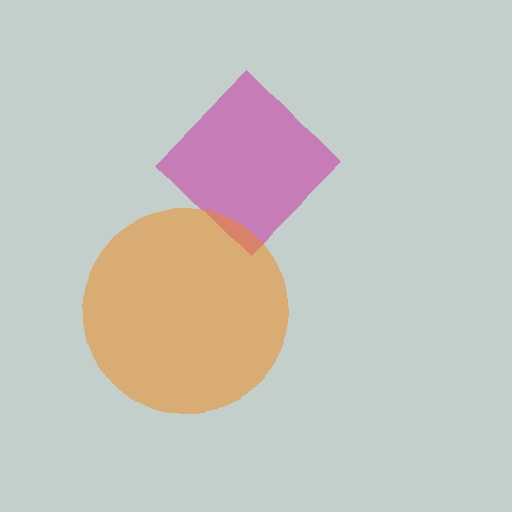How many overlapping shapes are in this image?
There are 2 overlapping shapes in the image.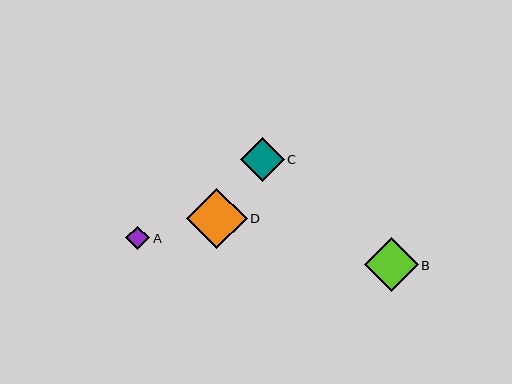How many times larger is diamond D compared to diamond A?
Diamond D is approximately 2.6 times the size of diamond A.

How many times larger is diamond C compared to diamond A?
Diamond C is approximately 1.8 times the size of diamond A.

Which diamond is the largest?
Diamond D is the largest with a size of approximately 61 pixels.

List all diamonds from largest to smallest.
From largest to smallest: D, B, C, A.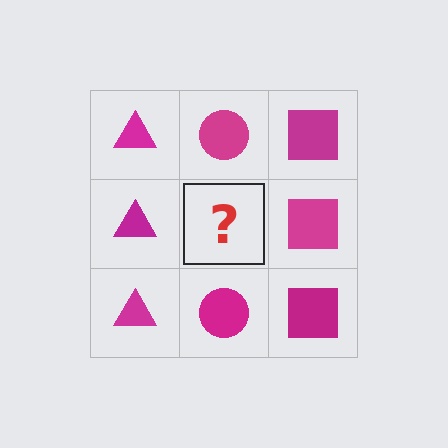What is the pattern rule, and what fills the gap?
The rule is that each column has a consistent shape. The gap should be filled with a magenta circle.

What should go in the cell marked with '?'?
The missing cell should contain a magenta circle.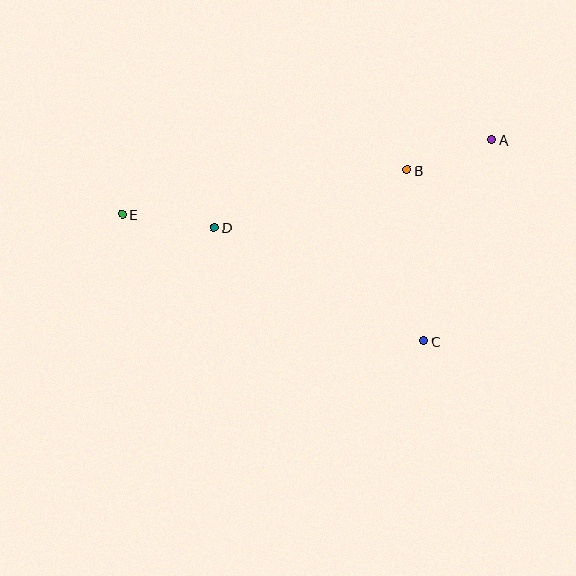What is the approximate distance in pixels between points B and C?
The distance between B and C is approximately 172 pixels.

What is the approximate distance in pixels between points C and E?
The distance between C and E is approximately 327 pixels.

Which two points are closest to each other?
Points A and B are closest to each other.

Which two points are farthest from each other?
Points A and E are farthest from each other.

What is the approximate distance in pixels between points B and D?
The distance between B and D is approximately 201 pixels.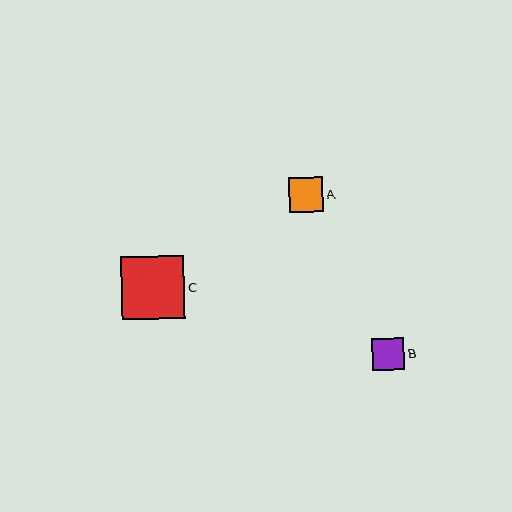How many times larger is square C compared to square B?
Square C is approximately 2.0 times the size of square B.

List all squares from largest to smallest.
From largest to smallest: C, A, B.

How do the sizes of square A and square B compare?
Square A and square B are approximately the same size.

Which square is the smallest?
Square B is the smallest with a size of approximately 32 pixels.